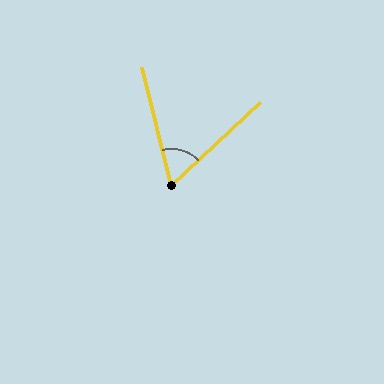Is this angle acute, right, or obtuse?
It is acute.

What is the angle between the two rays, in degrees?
Approximately 61 degrees.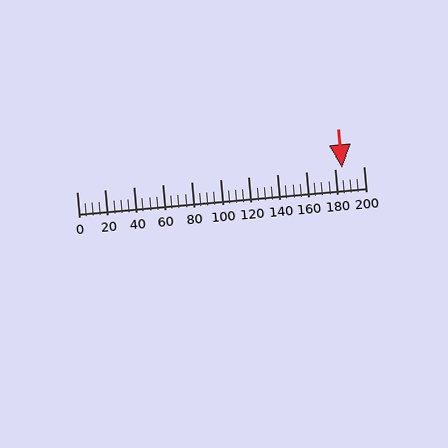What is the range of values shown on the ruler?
The ruler shows values from 0 to 200.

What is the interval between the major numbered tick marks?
The major tick marks are spaced 20 units apart.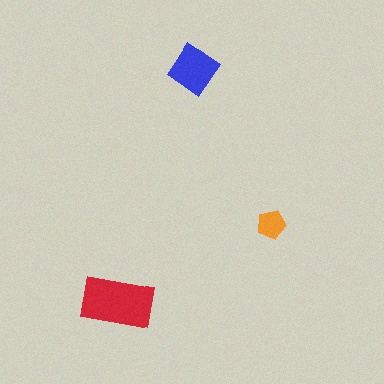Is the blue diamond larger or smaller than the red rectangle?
Smaller.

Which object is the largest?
The red rectangle.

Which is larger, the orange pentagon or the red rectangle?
The red rectangle.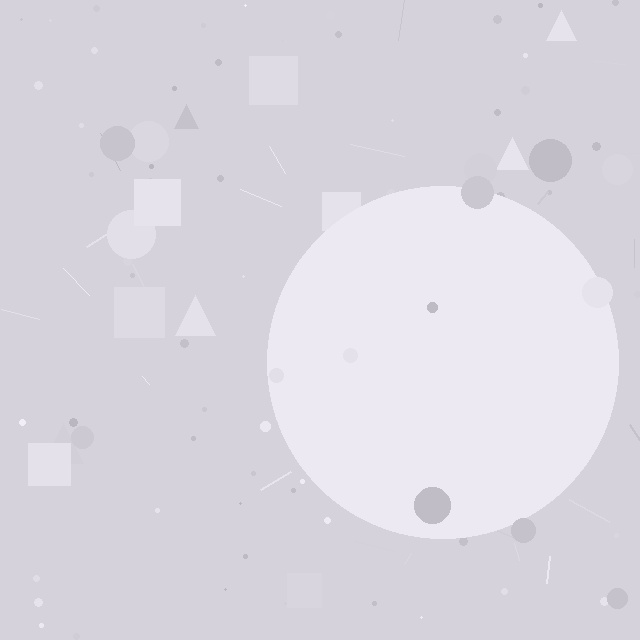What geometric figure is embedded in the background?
A circle is embedded in the background.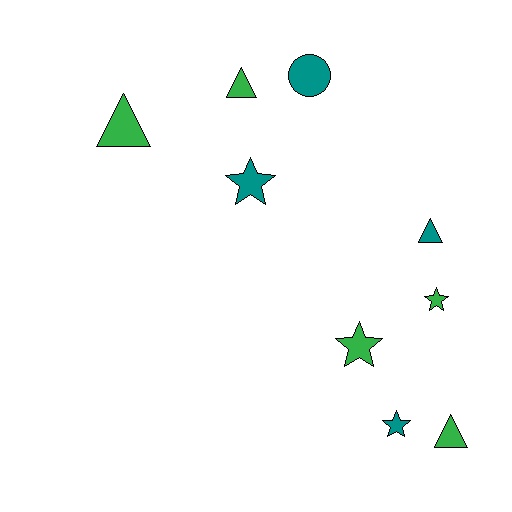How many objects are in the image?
There are 9 objects.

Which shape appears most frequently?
Triangle, with 4 objects.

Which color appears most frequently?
Green, with 5 objects.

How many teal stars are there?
There are 2 teal stars.